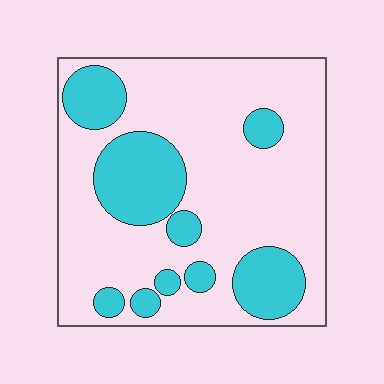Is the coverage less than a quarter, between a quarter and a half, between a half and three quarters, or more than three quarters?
Between a quarter and a half.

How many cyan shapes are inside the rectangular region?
9.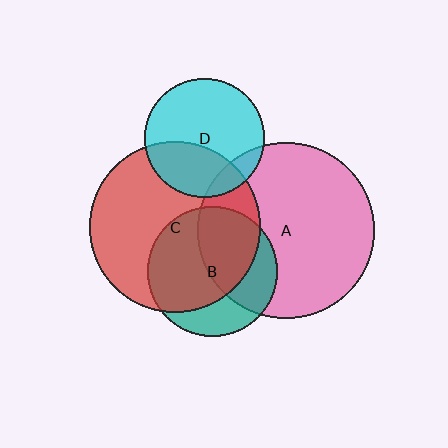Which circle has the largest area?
Circle A (pink).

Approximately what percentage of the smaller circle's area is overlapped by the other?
Approximately 45%.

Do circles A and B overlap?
Yes.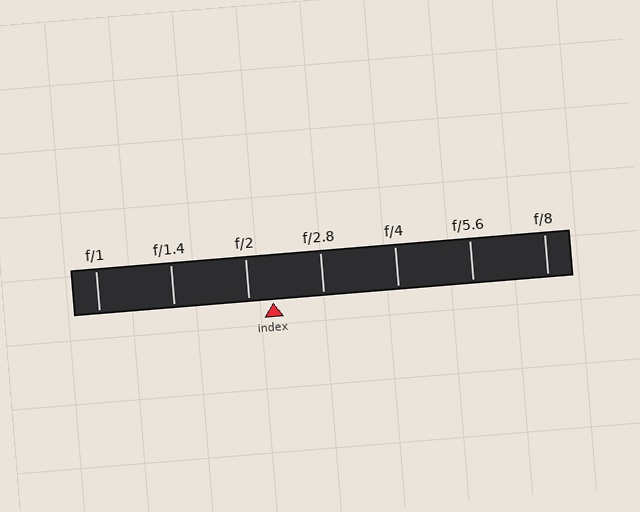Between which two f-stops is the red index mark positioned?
The index mark is between f/2 and f/2.8.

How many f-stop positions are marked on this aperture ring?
There are 7 f-stop positions marked.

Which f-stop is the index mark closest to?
The index mark is closest to f/2.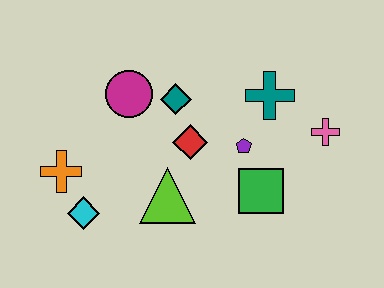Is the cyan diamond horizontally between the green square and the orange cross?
Yes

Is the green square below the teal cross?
Yes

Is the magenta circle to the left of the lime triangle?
Yes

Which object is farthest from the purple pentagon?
The orange cross is farthest from the purple pentagon.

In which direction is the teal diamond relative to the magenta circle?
The teal diamond is to the right of the magenta circle.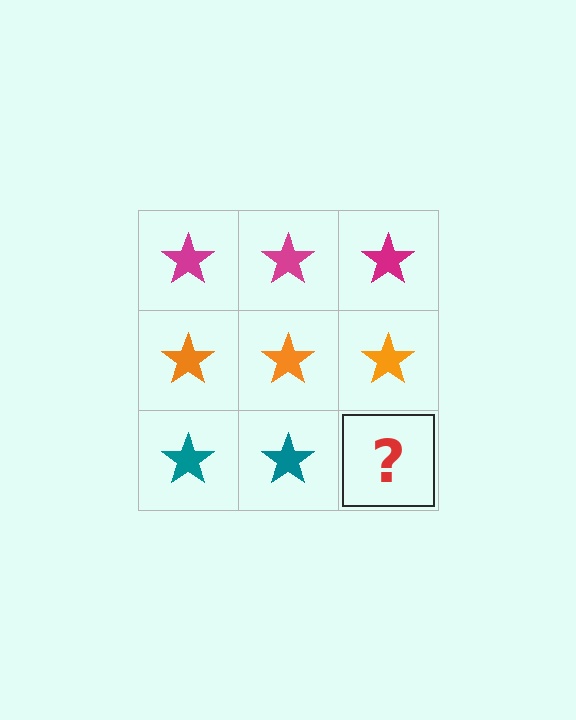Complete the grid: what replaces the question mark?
The question mark should be replaced with a teal star.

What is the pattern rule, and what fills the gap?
The rule is that each row has a consistent color. The gap should be filled with a teal star.